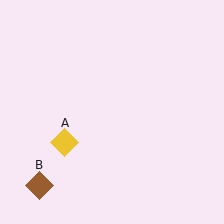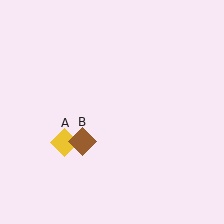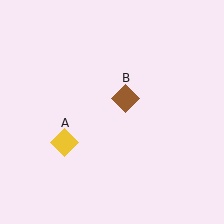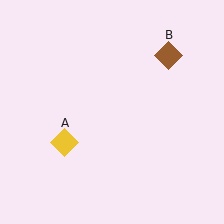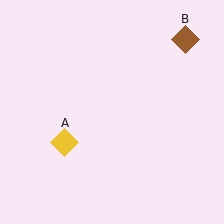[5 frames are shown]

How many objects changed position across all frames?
1 object changed position: brown diamond (object B).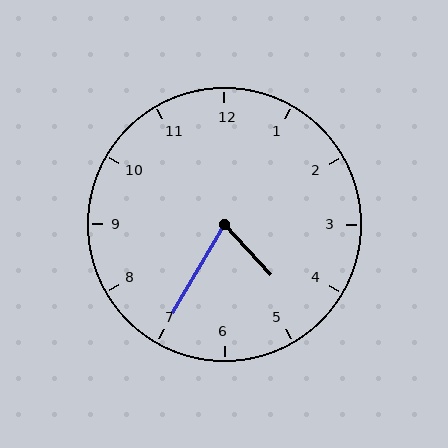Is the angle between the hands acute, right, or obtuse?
It is acute.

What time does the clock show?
4:35.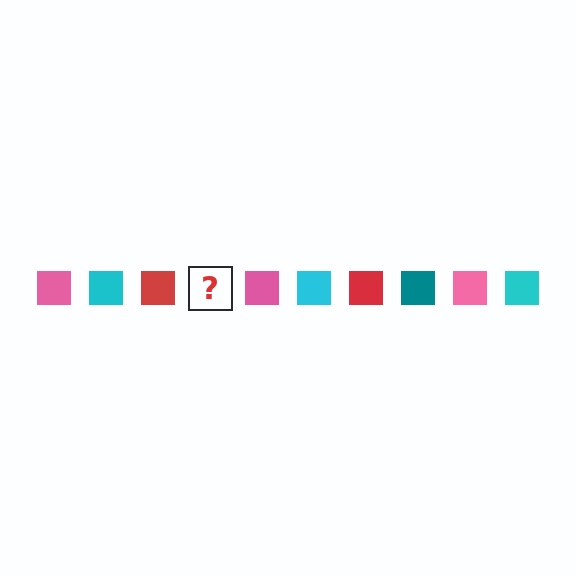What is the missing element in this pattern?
The missing element is a teal square.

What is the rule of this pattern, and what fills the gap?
The rule is that the pattern cycles through pink, cyan, red, teal squares. The gap should be filled with a teal square.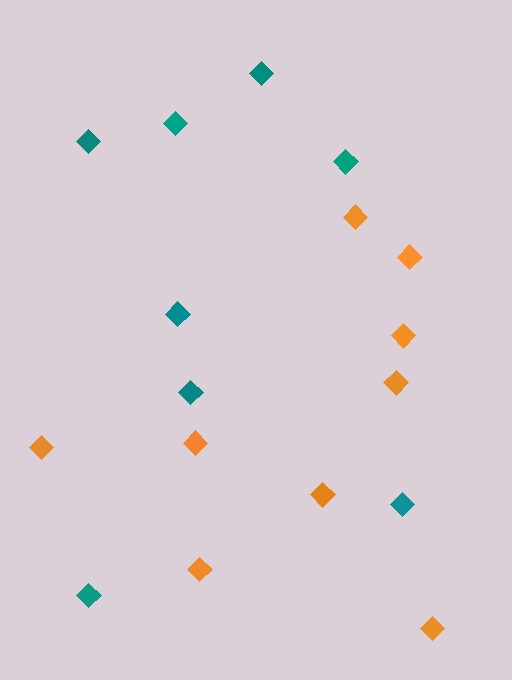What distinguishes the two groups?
There are 2 groups: one group of teal diamonds (8) and one group of orange diamonds (9).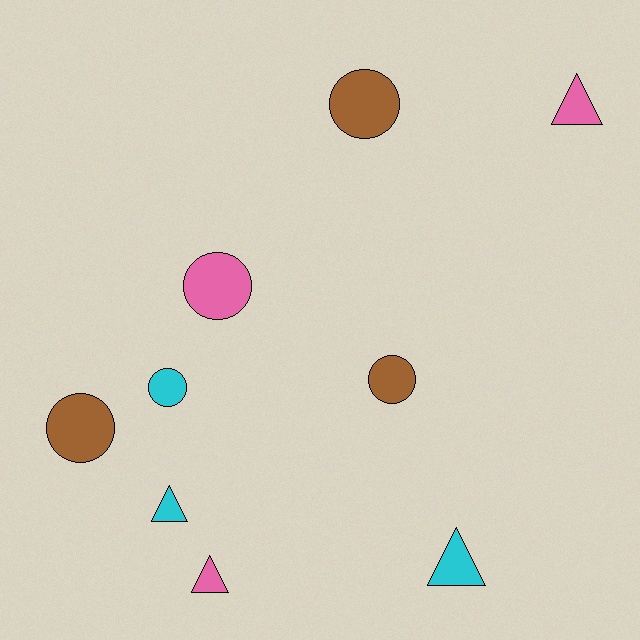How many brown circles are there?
There are 3 brown circles.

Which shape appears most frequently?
Circle, with 5 objects.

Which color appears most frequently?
Pink, with 3 objects.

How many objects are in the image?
There are 9 objects.